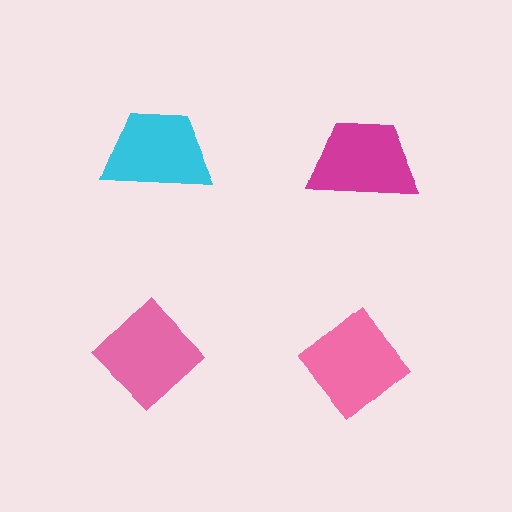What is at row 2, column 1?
A pink diamond.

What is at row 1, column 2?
A magenta trapezoid.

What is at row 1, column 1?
A cyan trapezoid.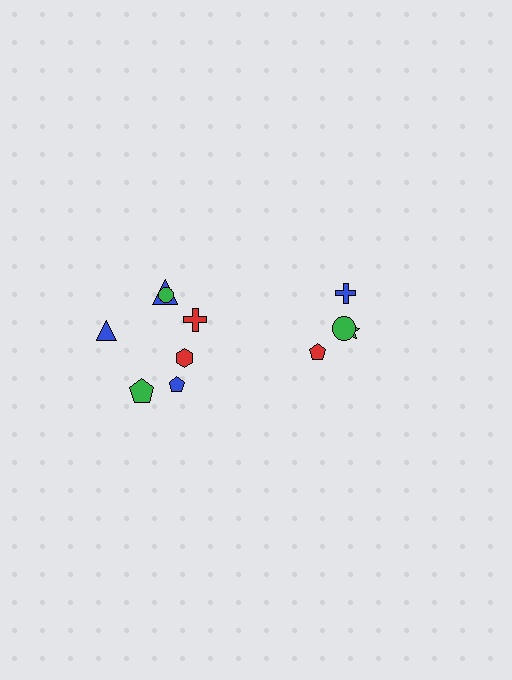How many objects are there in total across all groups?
There are 11 objects.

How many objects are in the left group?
There are 7 objects.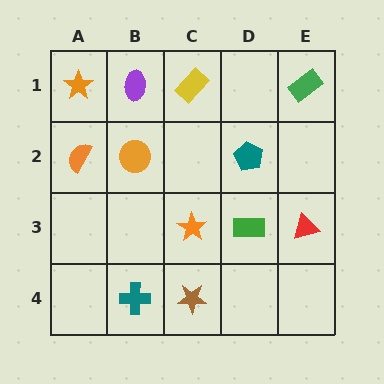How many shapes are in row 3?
3 shapes.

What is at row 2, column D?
A teal pentagon.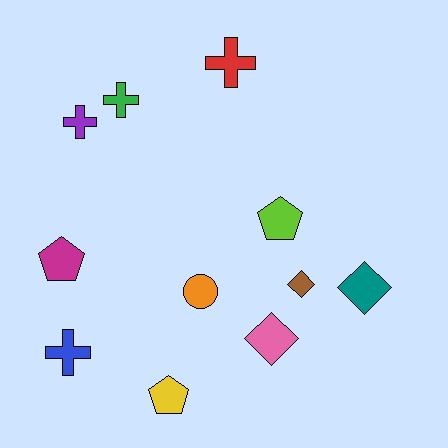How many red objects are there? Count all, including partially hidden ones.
There is 1 red object.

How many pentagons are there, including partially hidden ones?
There are 3 pentagons.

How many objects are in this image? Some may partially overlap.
There are 11 objects.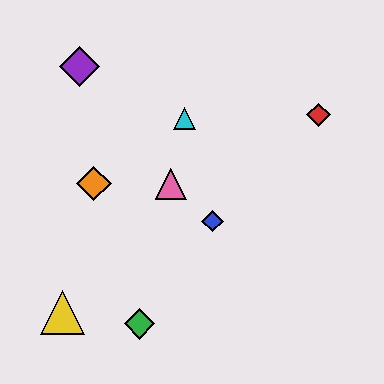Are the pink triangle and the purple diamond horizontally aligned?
No, the pink triangle is at y≈184 and the purple diamond is at y≈66.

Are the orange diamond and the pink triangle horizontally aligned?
Yes, both are at y≈184.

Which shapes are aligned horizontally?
The orange diamond, the pink triangle are aligned horizontally.